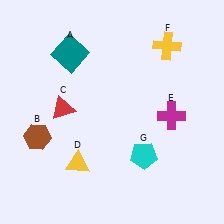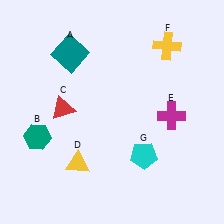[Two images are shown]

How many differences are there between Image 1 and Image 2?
There is 1 difference between the two images.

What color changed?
The hexagon (B) changed from brown in Image 1 to teal in Image 2.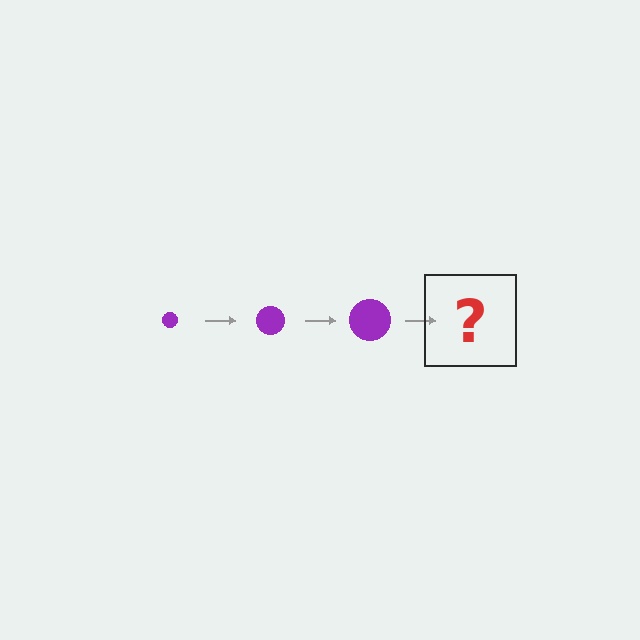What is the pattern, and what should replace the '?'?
The pattern is that the circle gets progressively larger each step. The '?' should be a purple circle, larger than the previous one.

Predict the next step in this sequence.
The next step is a purple circle, larger than the previous one.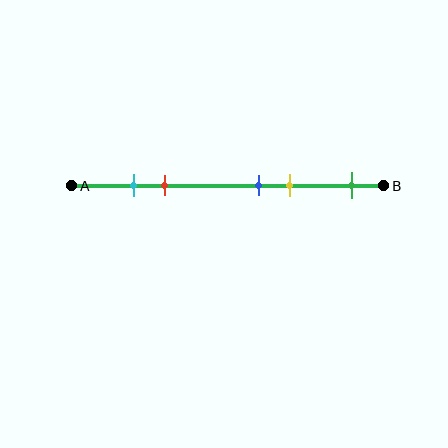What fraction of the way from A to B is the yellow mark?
The yellow mark is approximately 70% (0.7) of the way from A to B.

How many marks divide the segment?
There are 5 marks dividing the segment.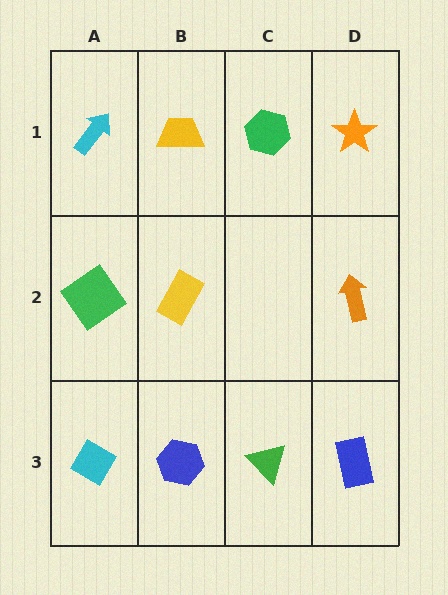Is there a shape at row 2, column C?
No, that cell is empty.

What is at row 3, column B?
A blue hexagon.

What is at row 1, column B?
A yellow trapezoid.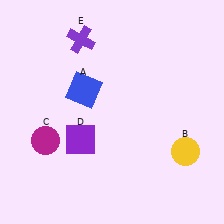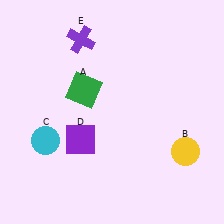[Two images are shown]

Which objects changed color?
A changed from blue to green. C changed from magenta to cyan.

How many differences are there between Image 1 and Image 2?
There are 2 differences between the two images.